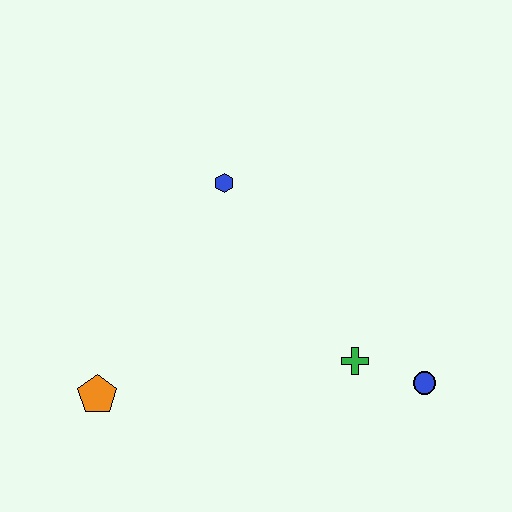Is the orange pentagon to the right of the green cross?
No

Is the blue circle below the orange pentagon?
No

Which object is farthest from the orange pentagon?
The blue circle is farthest from the orange pentagon.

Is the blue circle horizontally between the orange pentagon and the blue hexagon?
No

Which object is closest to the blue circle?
The green cross is closest to the blue circle.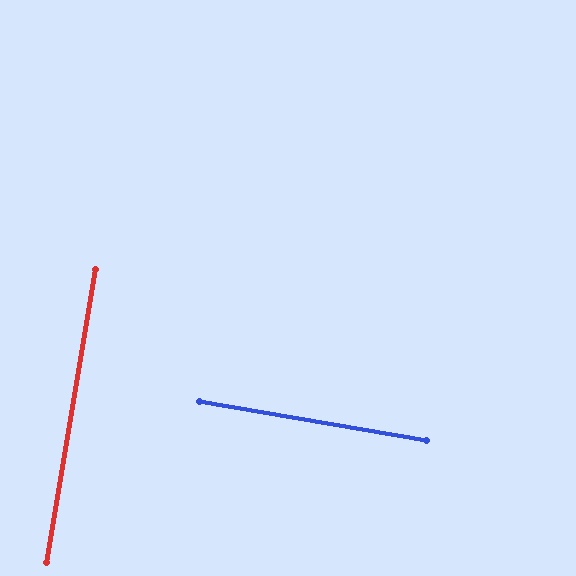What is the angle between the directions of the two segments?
Approximately 90 degrees.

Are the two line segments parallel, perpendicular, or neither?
Perpendicular — they meet at approximately 90°.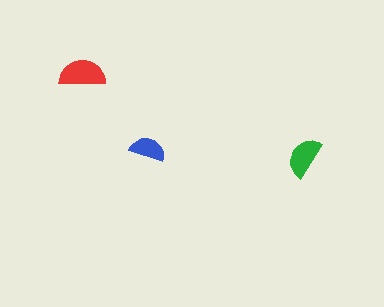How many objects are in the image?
There are 3 objects in the image.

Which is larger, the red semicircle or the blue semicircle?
The red one.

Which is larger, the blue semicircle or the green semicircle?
The green one.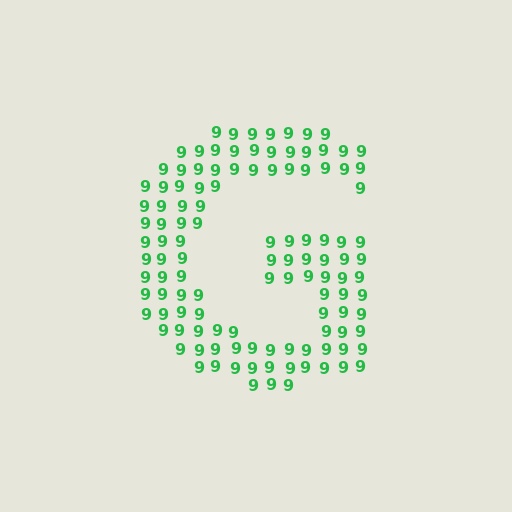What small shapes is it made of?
It is made of small digit 9's.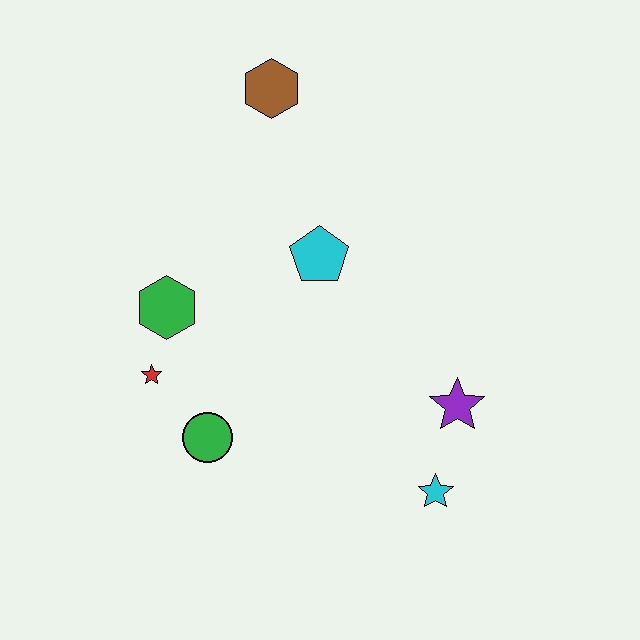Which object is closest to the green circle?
The red star is closest to the green circle.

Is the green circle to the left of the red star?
No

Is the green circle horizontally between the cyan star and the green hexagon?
Yes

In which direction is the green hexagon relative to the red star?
The green hexagon is above the red star.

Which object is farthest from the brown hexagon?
The cyan star is farthest from the brown hexagon.